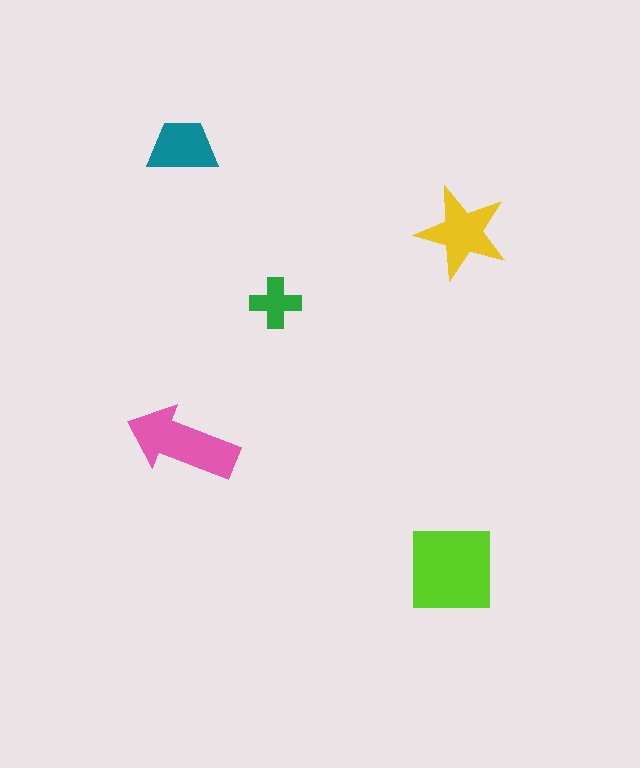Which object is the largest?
The lime square.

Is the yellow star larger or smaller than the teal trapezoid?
Larger.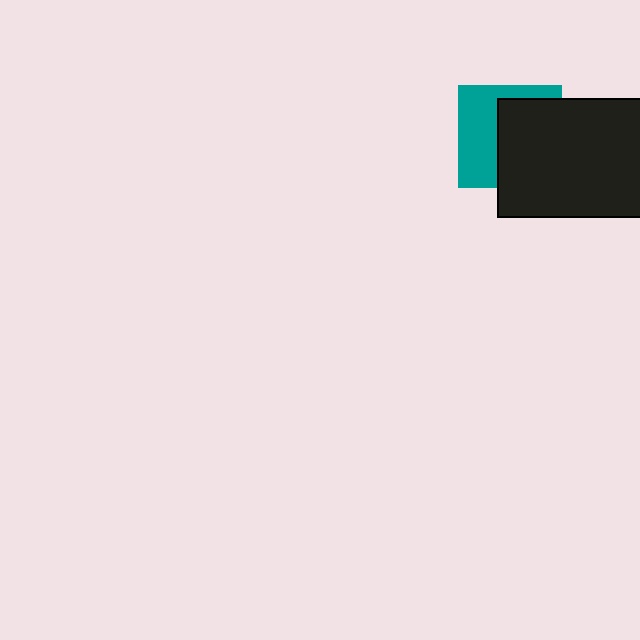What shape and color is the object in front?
The object in front is a black rectangle.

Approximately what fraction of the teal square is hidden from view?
Roughly 54% of the teal square is hidden behind the black rectangle.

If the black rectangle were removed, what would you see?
You would see the complete teal square.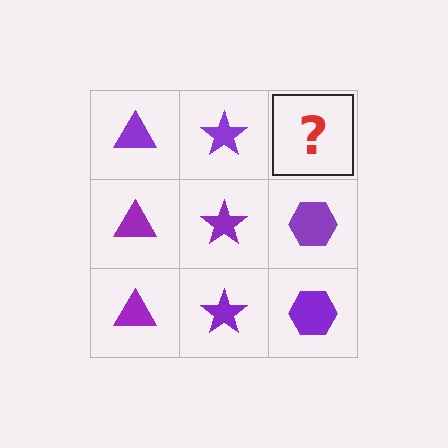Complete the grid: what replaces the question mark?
The question mark should be replaced with a purple hexagon.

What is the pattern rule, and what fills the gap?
The rule is that each column has a consistent shape. The gap should be filled with a purple hexagon.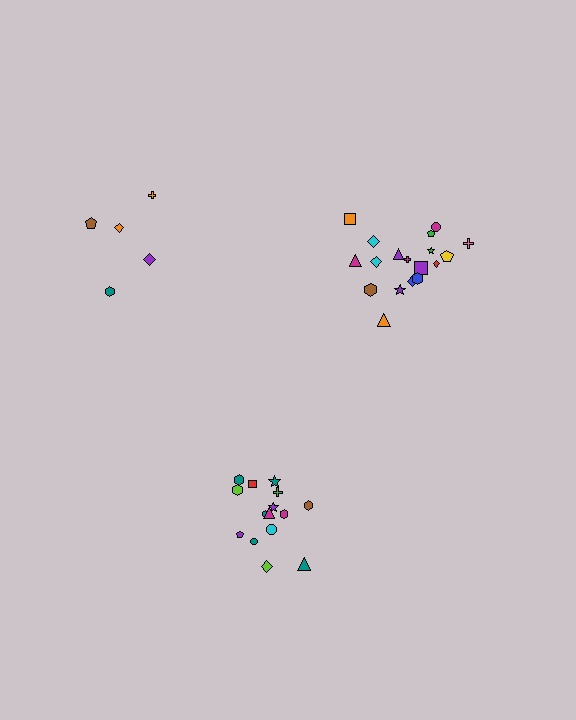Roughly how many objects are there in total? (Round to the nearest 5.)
Roughly 40 objects in total.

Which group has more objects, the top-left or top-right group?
The top-right group.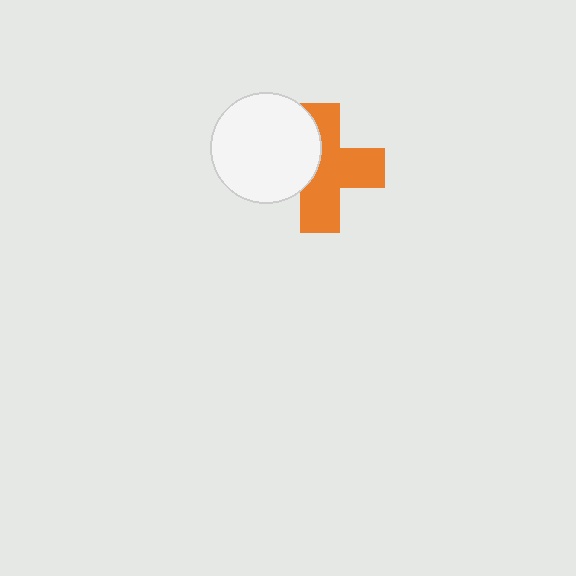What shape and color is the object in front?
The object in front is a white circle.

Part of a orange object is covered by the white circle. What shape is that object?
It is a cross.